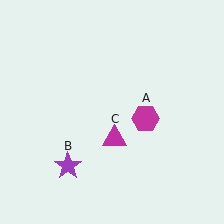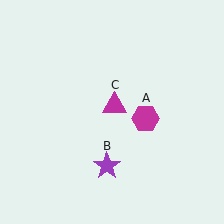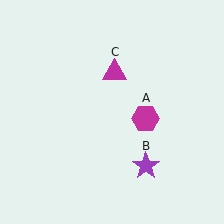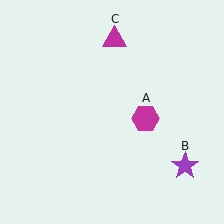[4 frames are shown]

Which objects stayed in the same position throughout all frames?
Magenta hexagon (object A) remained stationary.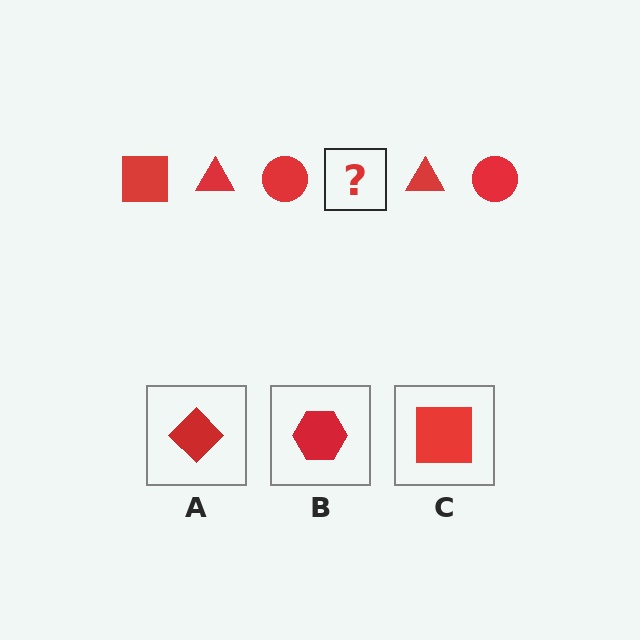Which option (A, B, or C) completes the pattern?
C.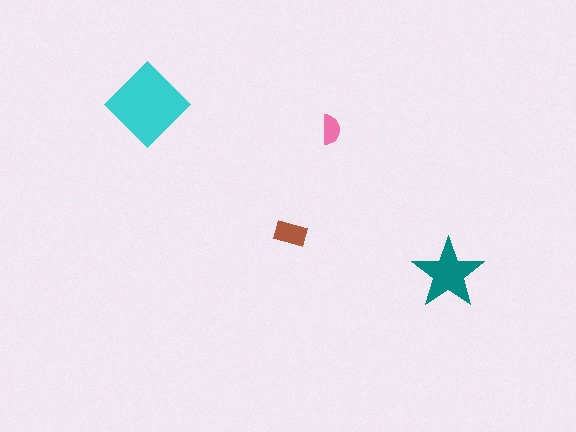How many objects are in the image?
There are 4 objects in the image.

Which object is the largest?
The cyan diamond.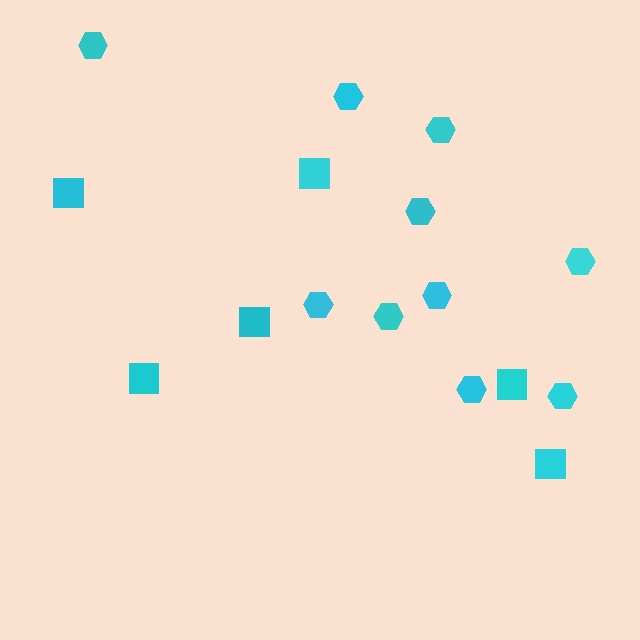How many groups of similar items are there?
There are 2 groups: one group of hexagons (10) and one group of squares (6).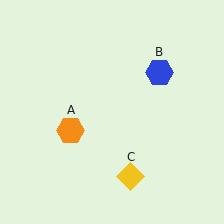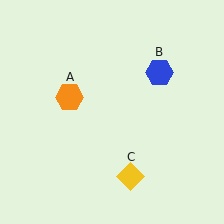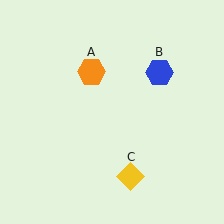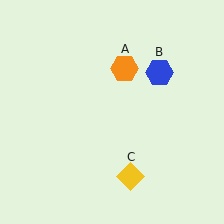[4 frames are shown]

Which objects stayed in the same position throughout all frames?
Blue hexagon (object B) and yellow diamond (object C) remained stationary.